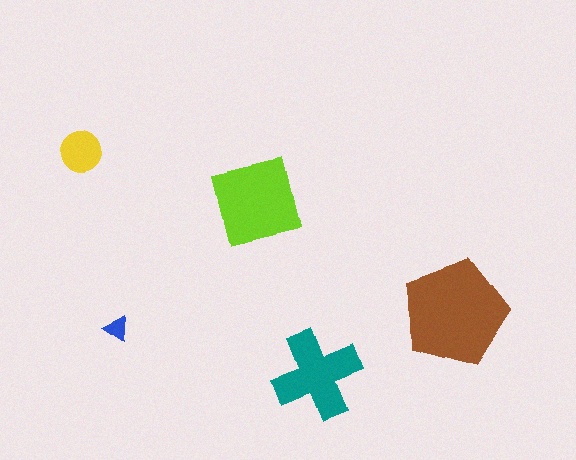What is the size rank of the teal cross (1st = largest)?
3rd.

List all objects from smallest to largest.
The blue triangle, the yellow circle, the teal cross, the lime square, the brown pentagon.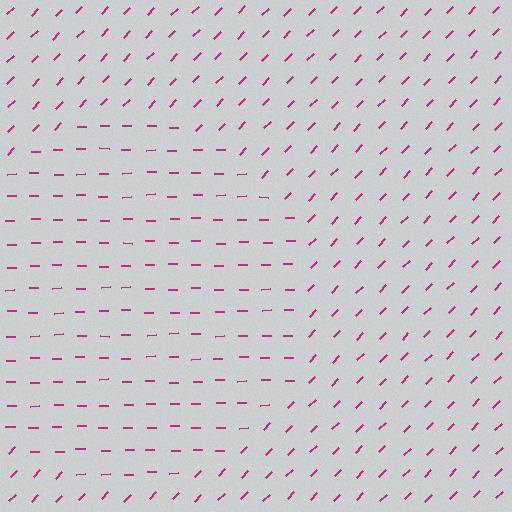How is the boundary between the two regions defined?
The boundary is defined purely by a change in line orientation (approximately 45 degrees difference). All lines are the same color and thickness.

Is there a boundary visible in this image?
Yes, there is a texture boundary formed by a change in line orientation.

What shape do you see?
I see a circle.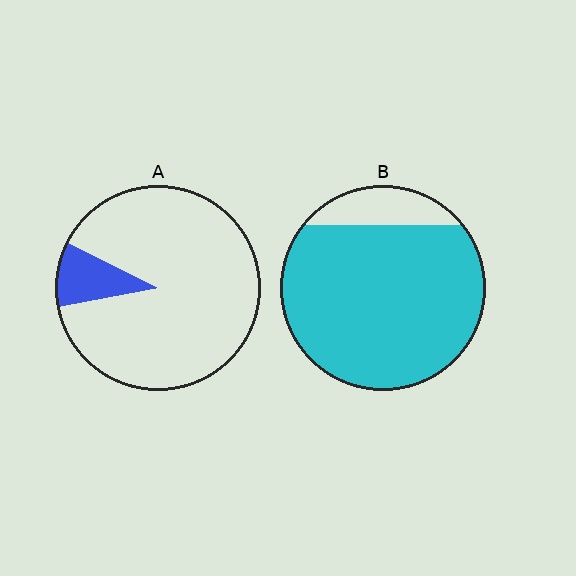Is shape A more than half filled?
No.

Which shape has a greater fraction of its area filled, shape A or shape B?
Shape B.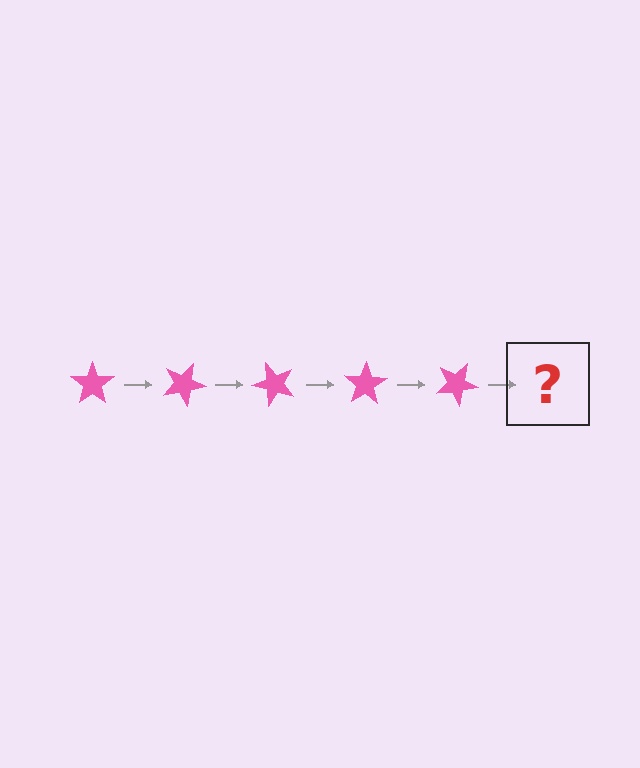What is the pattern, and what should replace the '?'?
The pattern is that the star rotates 25 degrees each step. The '?' should be a pink star rotated 125 degrees.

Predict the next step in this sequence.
The next step is a pink star rotated 125 degrees.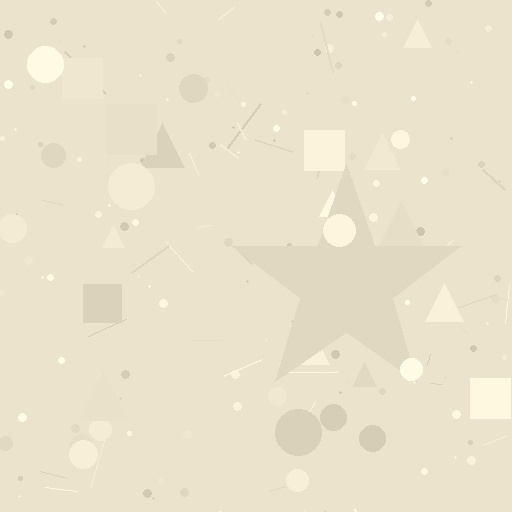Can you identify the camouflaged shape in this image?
The camouflaged shape is a star.